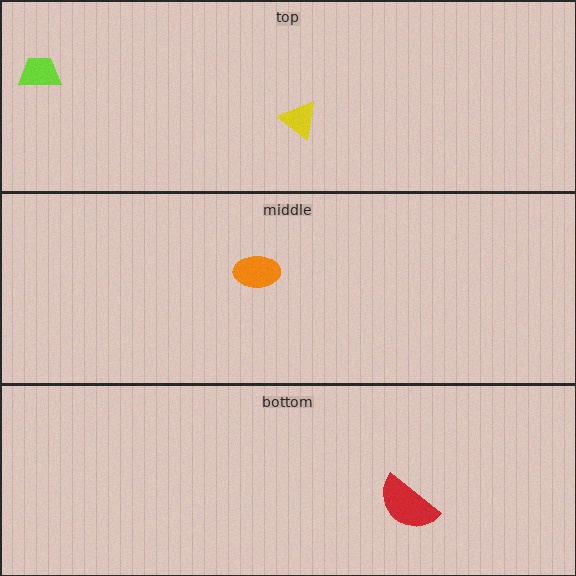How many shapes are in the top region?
2.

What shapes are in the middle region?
The orange ellipse.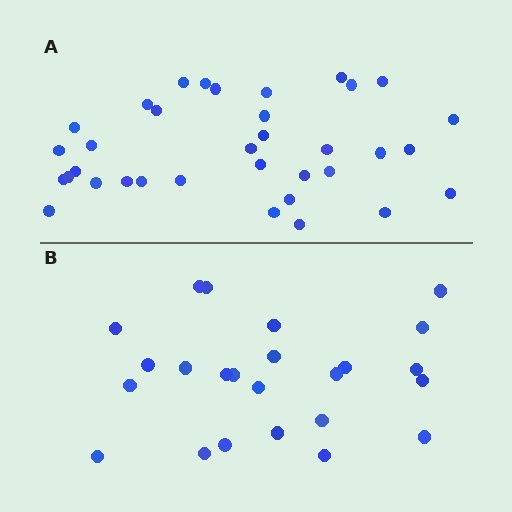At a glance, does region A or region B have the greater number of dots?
Region A (the top region) has more dots.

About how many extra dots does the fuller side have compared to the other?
Region A has roughly 12 or so more dots than region B.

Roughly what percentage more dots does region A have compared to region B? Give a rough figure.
About 45% more.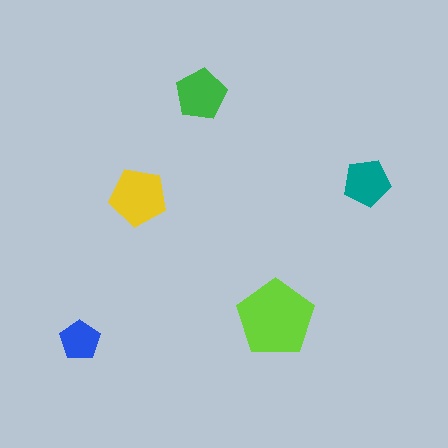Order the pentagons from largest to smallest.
the lime one, the yellow one, the green one, the teal one, the blue one.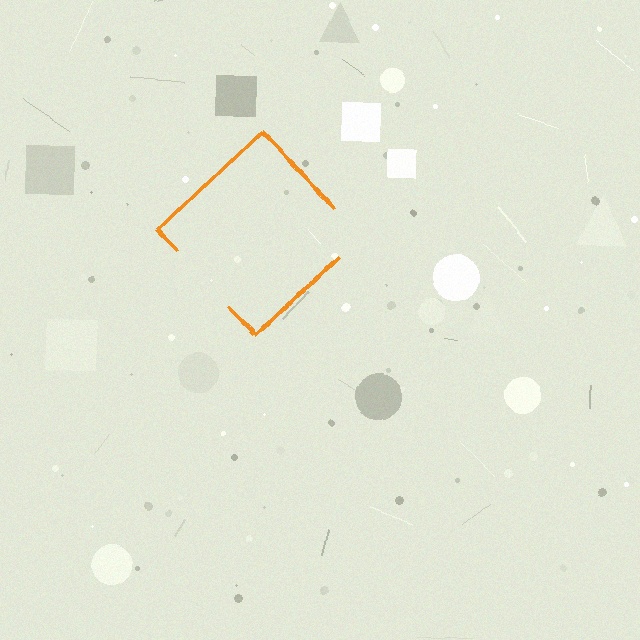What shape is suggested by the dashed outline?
The dashed outline suggests a diamond.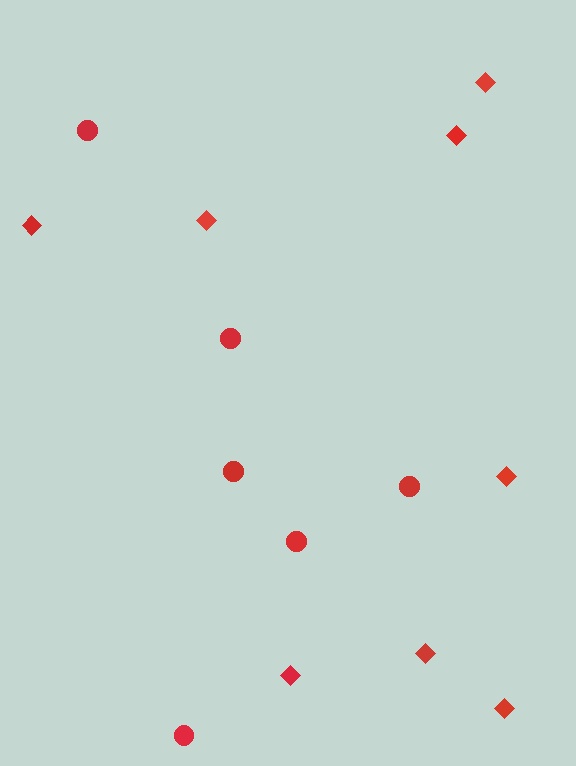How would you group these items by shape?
There are 2 groups: one group of diamonds (8) and one group of circles (6).